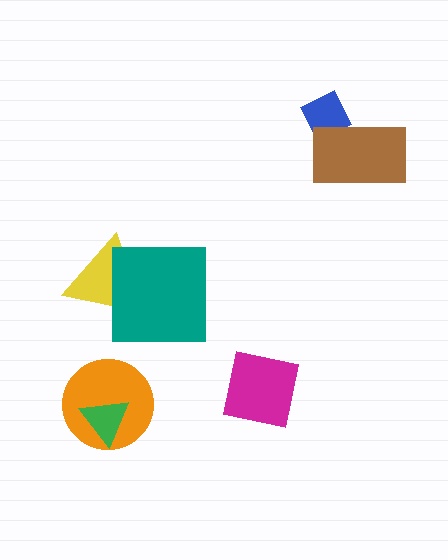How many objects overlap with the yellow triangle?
1 object overlaps with the yellow triangle.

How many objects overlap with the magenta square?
0 objects overlap with the magenta square.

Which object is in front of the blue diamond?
The brown rectangle is in front of the blue diamond.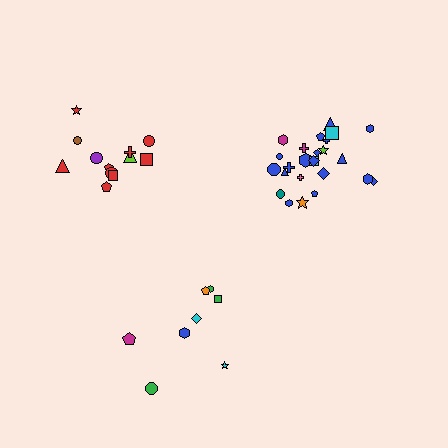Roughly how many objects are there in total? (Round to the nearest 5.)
Roughly 45 objects in total.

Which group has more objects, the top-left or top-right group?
The top-right group.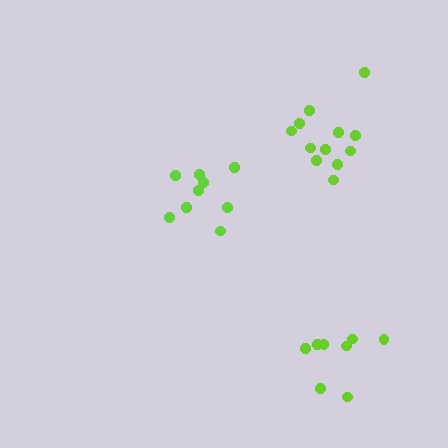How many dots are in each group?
Group 1: 9 dots, Group 2: 12 dots, Group 3: 8 dots (29 total).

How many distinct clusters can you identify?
There are 3 distinct clusters.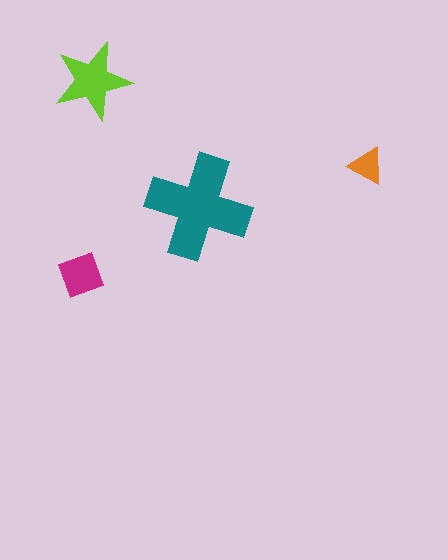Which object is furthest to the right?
The orange triangle is rightmost.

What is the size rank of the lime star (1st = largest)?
2nd.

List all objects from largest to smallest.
The teal cross, the lime star, the magenta square, the orange triangle.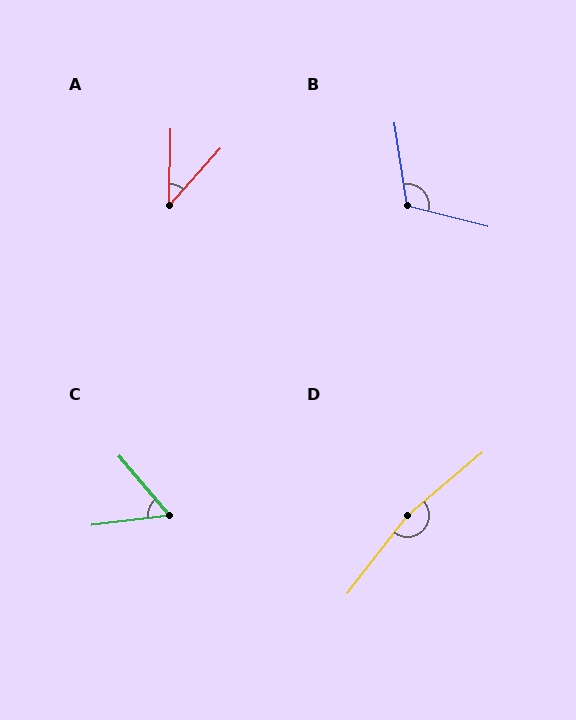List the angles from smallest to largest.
A (41°), C (57°), B (113°), D (168°).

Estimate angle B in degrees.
Approximately 113 degrees.